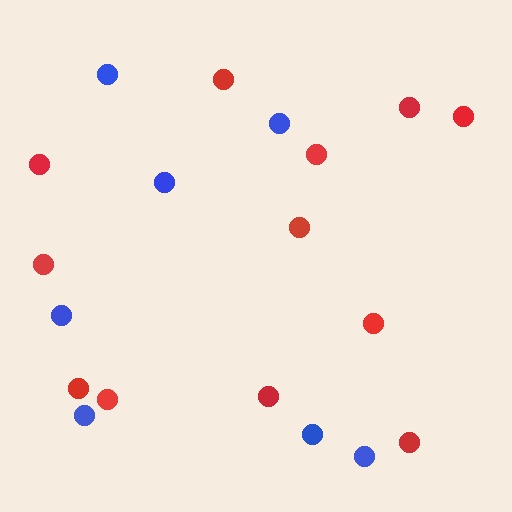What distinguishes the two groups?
There are 2 groups: one group of red circles (12) and one group of blue circles (7).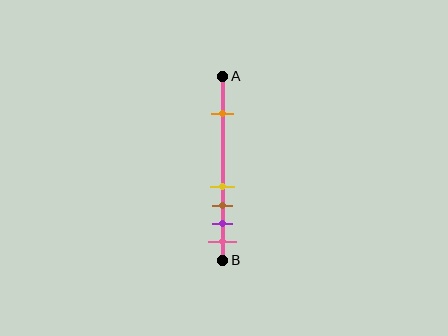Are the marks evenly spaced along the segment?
No, the marks are not evenly spaced.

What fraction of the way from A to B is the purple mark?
The purple mark is approximately 80% (0.8) of the way from A to B.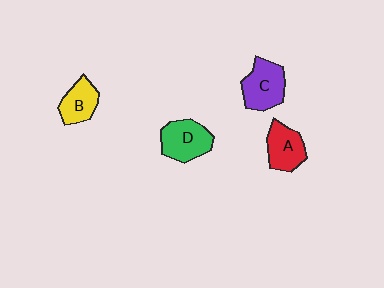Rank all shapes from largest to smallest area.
From largest to smallest: C (purple), D (green), A (red), B (yellow).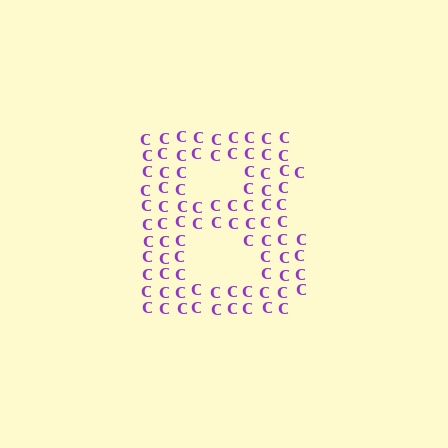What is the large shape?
The large shape is the letter B.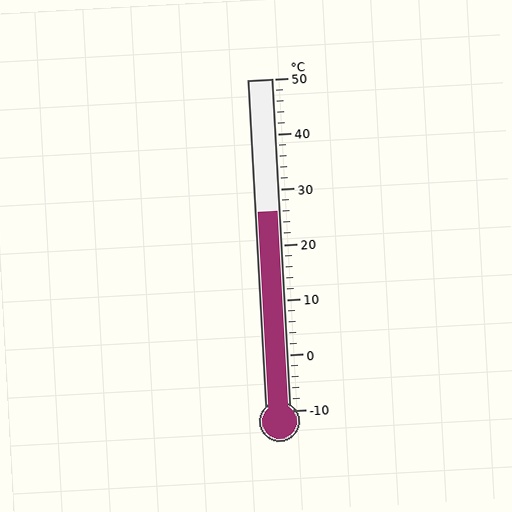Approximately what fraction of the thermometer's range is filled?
The thermometer is filled to approximately 60% of its range.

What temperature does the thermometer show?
The thermometer shows approximately 26°C.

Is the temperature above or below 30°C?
The temperature is below 30°C.